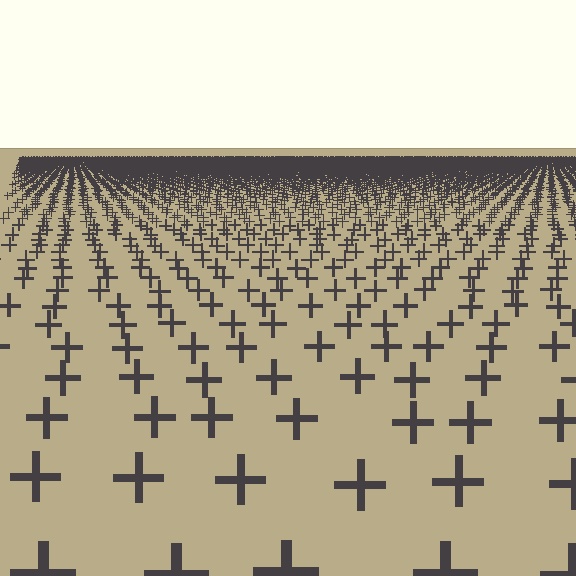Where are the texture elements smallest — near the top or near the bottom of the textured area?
Near the top.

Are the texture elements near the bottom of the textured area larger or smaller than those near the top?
Larger. Near the bottom, elements are closer to the viewer and appear at a bigger on-screen size.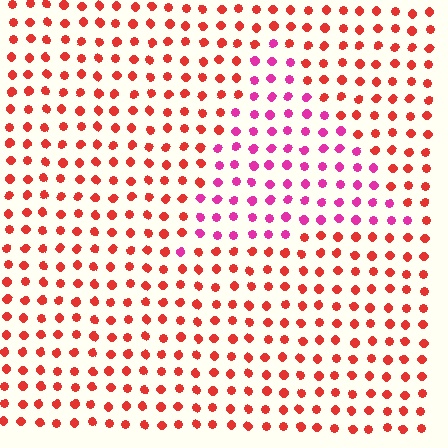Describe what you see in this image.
The image is filled with small red elements in a uniform arrangement. A triangle-shaped region is visible where the elements are tinted to a slightly different hue, forming a subtle color boundary.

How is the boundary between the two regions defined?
The boundary is defined purely by a slight shift in hue (about 43 degrees). Spacing, size, and orientation are identical on both sides.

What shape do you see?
I see a triangle.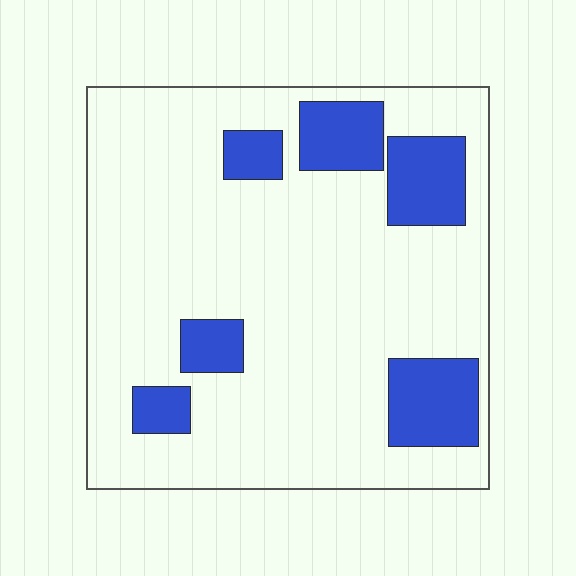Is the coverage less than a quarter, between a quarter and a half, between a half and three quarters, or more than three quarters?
Less than a quarter.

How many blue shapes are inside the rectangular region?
6.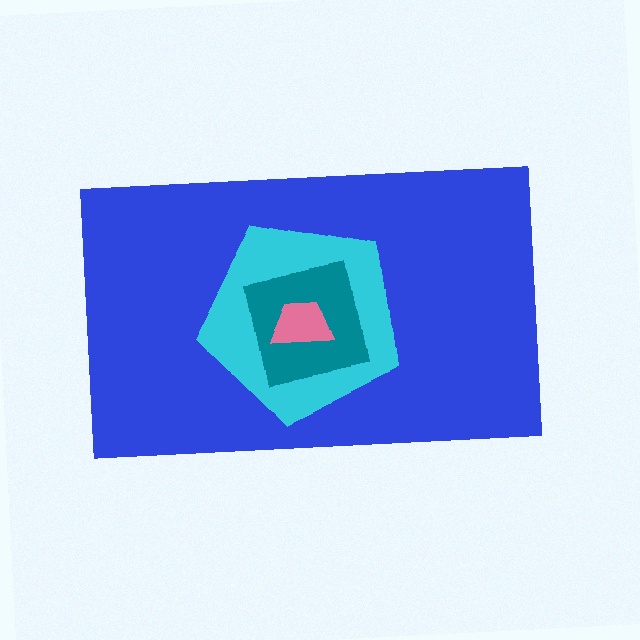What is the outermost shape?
The blue rectangle.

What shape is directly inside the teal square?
The pink trapezoid.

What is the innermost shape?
The pink trapezoid.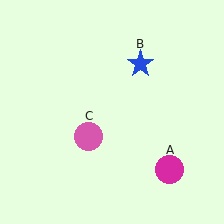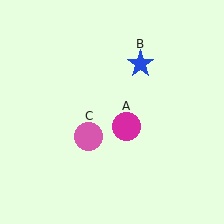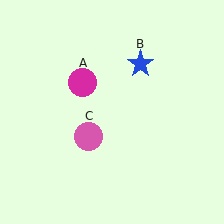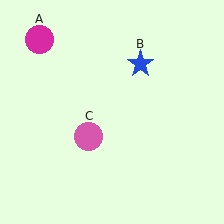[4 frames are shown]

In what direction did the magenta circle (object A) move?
The magenta circle (object A) moved up and to the left.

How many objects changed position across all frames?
1 object changed position: magenta circle (object A).